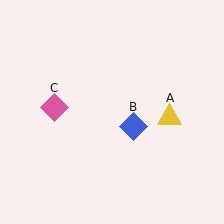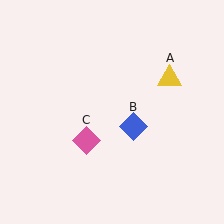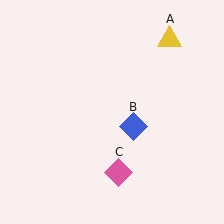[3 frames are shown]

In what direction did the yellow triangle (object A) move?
The yellow triangle (object A) moved up.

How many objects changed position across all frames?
2 objects changed position: yellow triangle (object A), pink diamond (object C).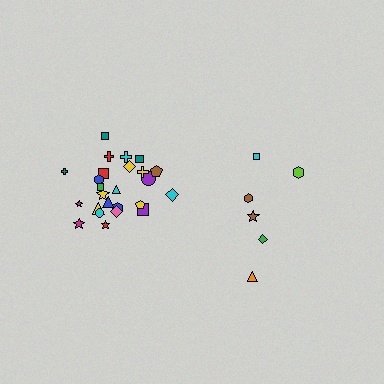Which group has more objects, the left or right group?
The left group.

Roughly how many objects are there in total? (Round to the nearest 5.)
Roughly 30 objects in total.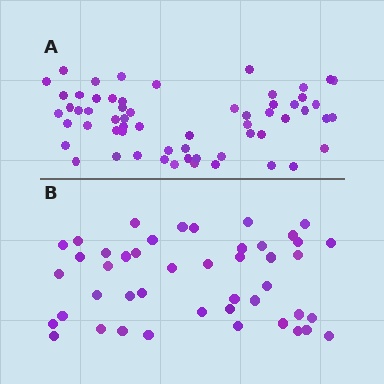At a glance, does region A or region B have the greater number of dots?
Region A (the top region) has more dots.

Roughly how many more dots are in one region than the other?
Region A has approximately 15 more dots than region B.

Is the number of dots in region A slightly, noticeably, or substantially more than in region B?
Region A has noticeably more, but not dramatically so. The ratio is roughly 1.3 to 1.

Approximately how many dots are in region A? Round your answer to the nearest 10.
About 60 dots.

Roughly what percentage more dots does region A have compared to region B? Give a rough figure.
About 35% more.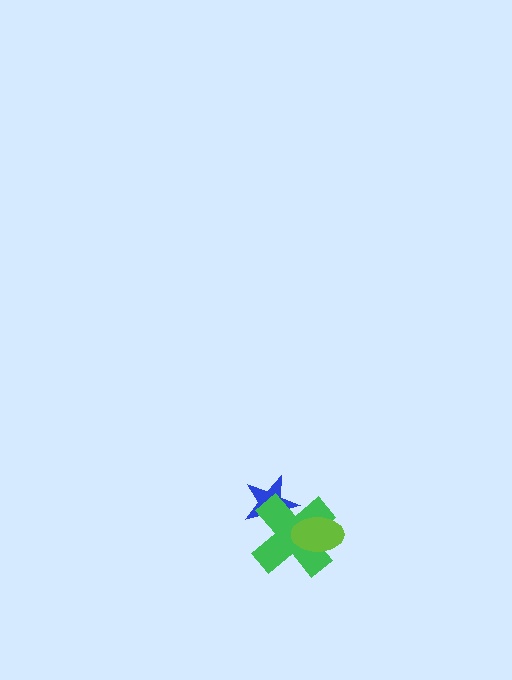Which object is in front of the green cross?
The lime ellipse is in front of the green cross.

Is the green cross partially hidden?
Yes, it is partially covered by another shape.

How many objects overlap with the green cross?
2 objects overlap with the green cross.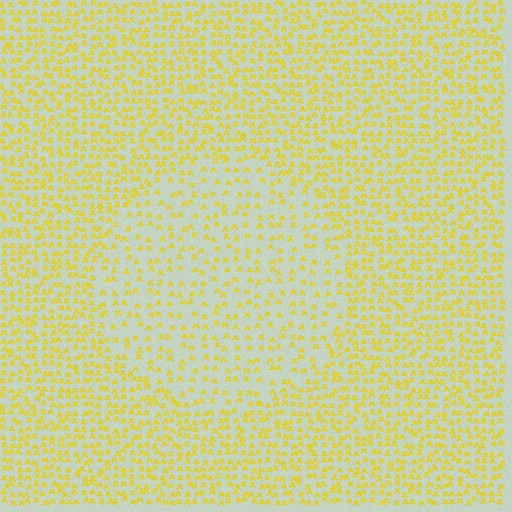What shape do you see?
I see a circle.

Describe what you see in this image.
The image contains small yellow elements arranged at two different densities. A circle-shaped region is visible where the elements are less densely packed than the surrounding area.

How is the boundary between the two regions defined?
The boundary is defined by a change in element density (approximately 1.9x ratio). All elements are the same color, size, and shape.